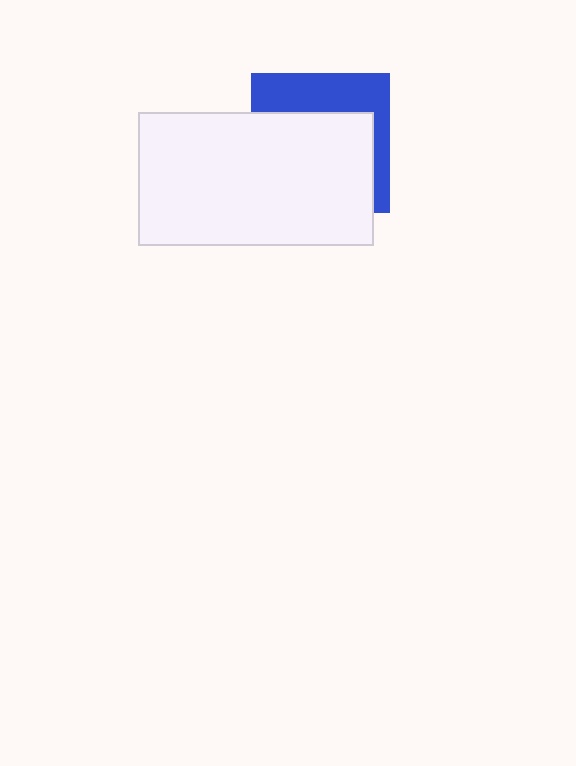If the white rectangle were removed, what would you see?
You would see the complete blue square.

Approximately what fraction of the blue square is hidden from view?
Roughly 64% of the blue square is hidden behind the white rectangle.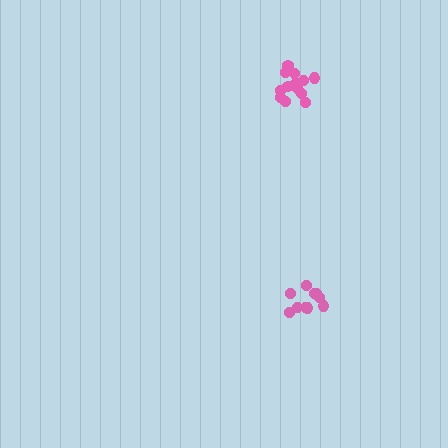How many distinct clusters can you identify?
There are 2 distinct clusters.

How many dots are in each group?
Group 1: 13 dots, Group 2: 10 dots (23 total).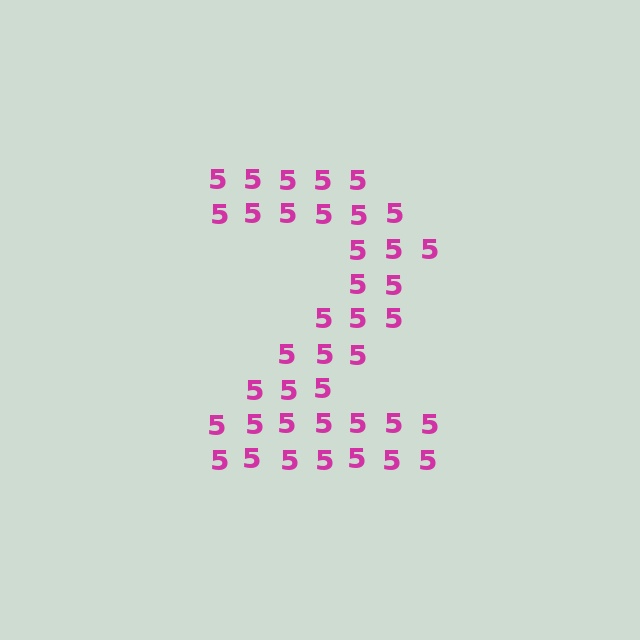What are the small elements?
The small elements are digit 5's.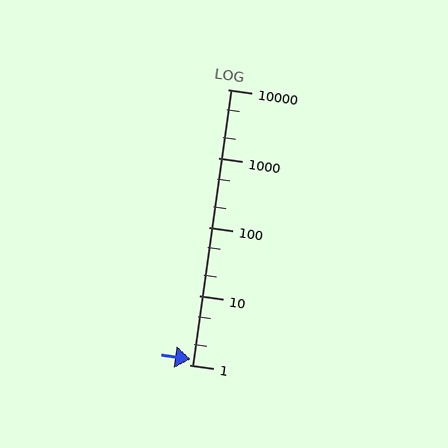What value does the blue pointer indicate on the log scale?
The pointer indicates approximately 1.2.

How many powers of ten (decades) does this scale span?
The scale spans 4 decades, from 1 to 10000.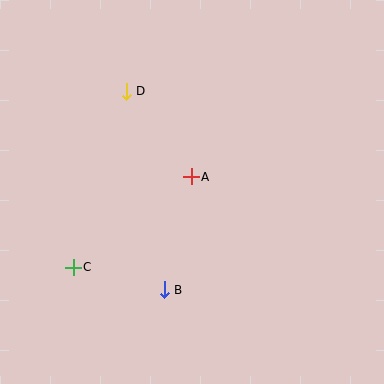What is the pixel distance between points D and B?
The distance between D and B is 202 pixels.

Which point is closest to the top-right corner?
Point A is closest to the top-right corner.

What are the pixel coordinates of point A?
Point A is at (191, 177).